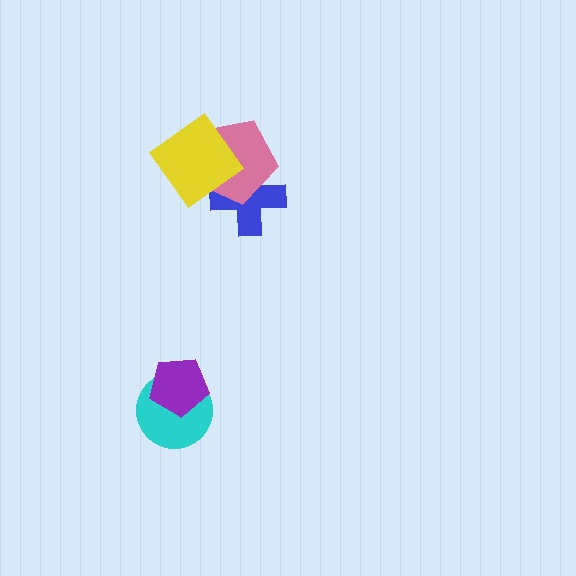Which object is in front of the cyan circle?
The purple pentagon is in front of the cyan circle.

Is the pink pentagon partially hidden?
Yes, it is partially covered by another shape.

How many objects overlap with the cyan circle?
1 object overlaps with the cyan circle.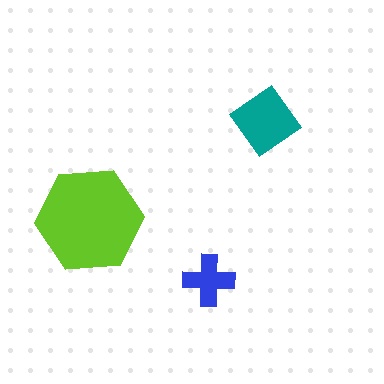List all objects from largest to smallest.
The lime hexagon, the teal diamond, the blue cross.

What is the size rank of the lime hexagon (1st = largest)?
1st.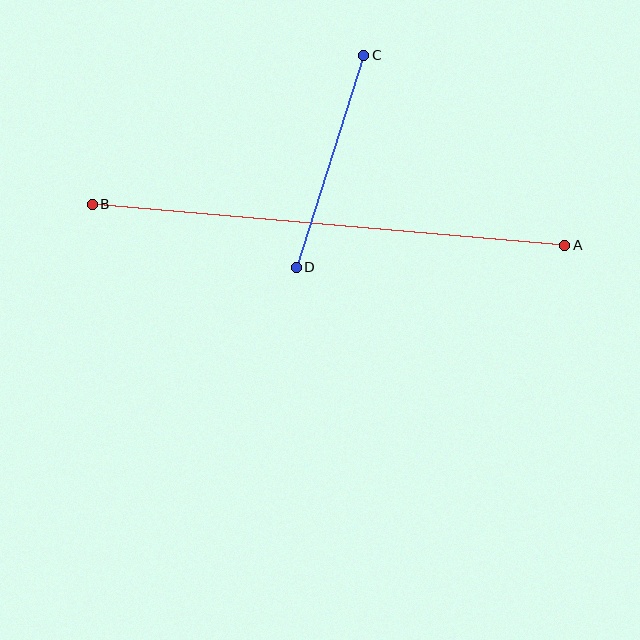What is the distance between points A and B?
The distance is approximately 474 pixels.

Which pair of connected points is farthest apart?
Points A and B are farthest apart.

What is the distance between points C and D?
The distance is approximately 223 pixels.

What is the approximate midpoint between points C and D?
The midpoint is at approximately (330, 161) pixels.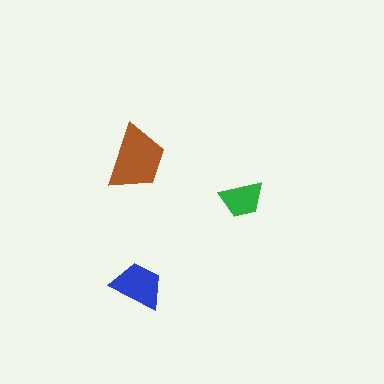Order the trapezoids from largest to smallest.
the brown one, the blue one, the green one.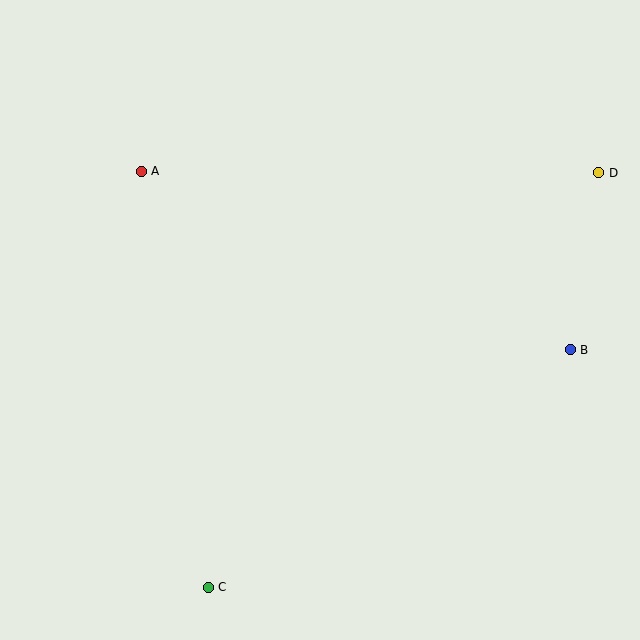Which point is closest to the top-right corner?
Point D is closest to the top-right corner.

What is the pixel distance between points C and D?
The distance between C and D is 570 pixels.